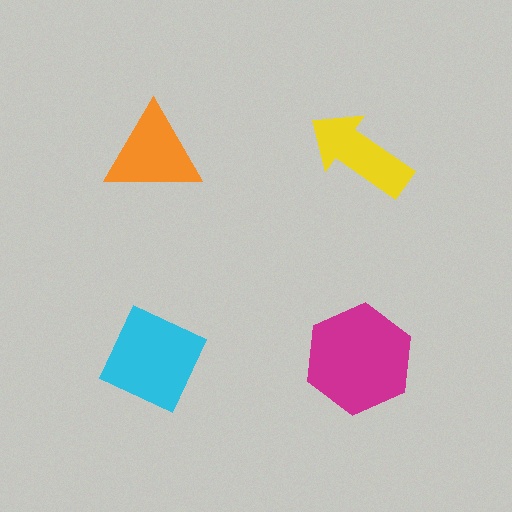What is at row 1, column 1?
An orange triangle.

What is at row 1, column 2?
A yellow arrow.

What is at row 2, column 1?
A cyan diamond.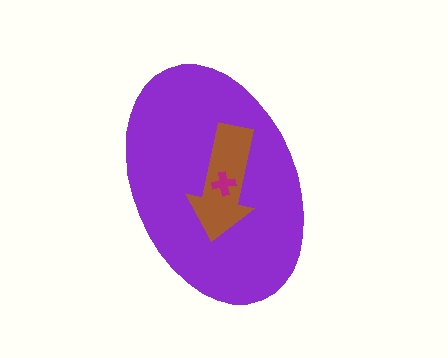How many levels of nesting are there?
3.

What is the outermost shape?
The purple ellipse.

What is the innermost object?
The magenta cross.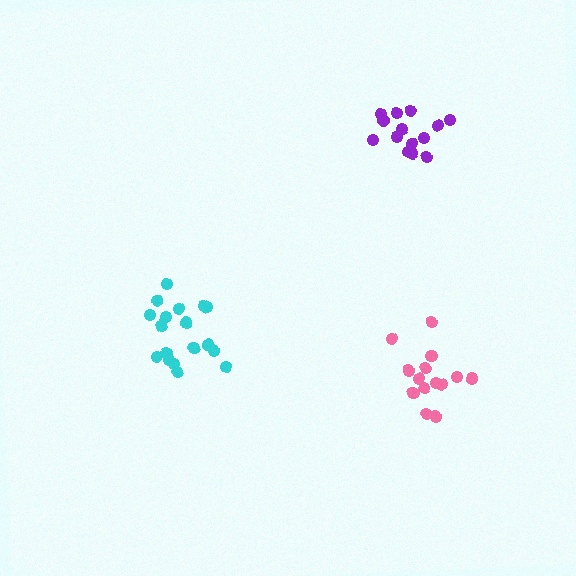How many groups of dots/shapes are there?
There are 3 groups.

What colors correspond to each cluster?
The clusters are colored: pink, cyan, purple.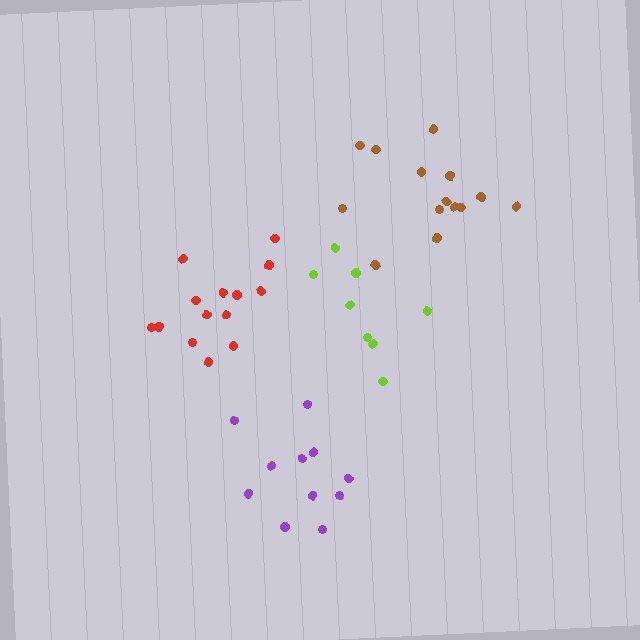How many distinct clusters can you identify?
There are 4 distinct clusters.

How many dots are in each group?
Group 1: 11 dots, Group 2: 14 dots, Group 3: 14 dots, Group 4: 8 dots (47 total).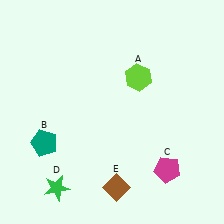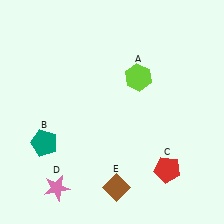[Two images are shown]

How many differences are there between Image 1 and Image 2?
There are 2 differences between the two images.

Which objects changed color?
C changed from magenta to red. D changed from green to pink.